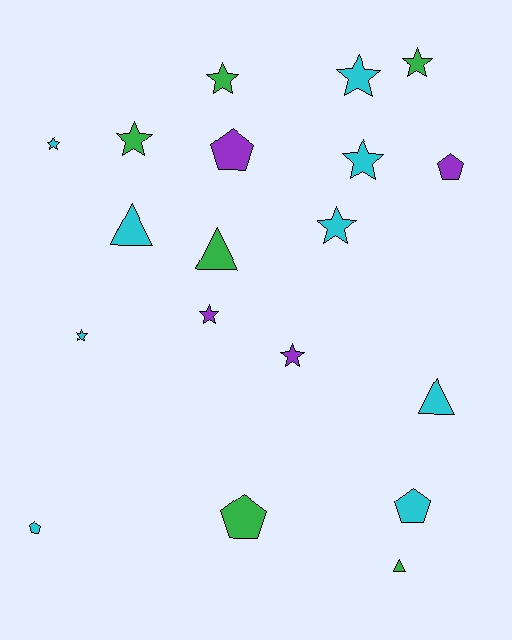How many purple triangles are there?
There are no purple triangles.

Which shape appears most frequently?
Star, with 10 objects.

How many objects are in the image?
There are 19 objects.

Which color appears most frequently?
Cyan, with 9 objects.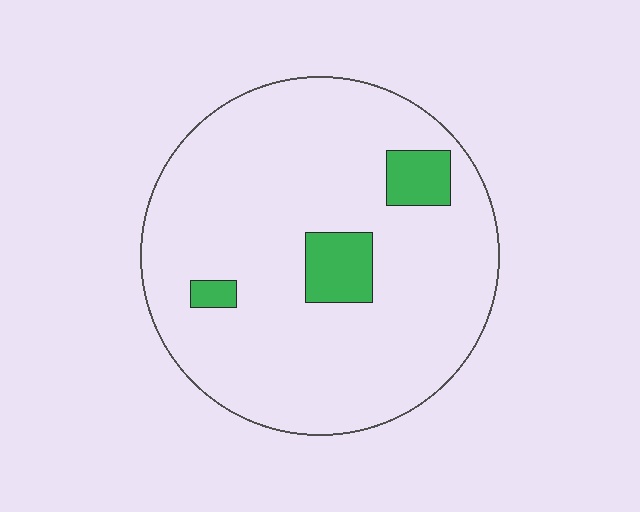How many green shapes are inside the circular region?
3.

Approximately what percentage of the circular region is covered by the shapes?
Approximately 10%.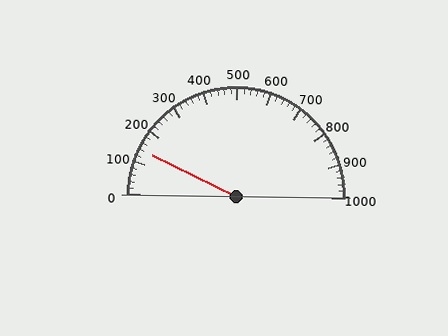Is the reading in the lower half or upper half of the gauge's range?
The reading is in the lower half of the range (0 to 1000).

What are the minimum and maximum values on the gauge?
The gauge ranges from 0 to 1000.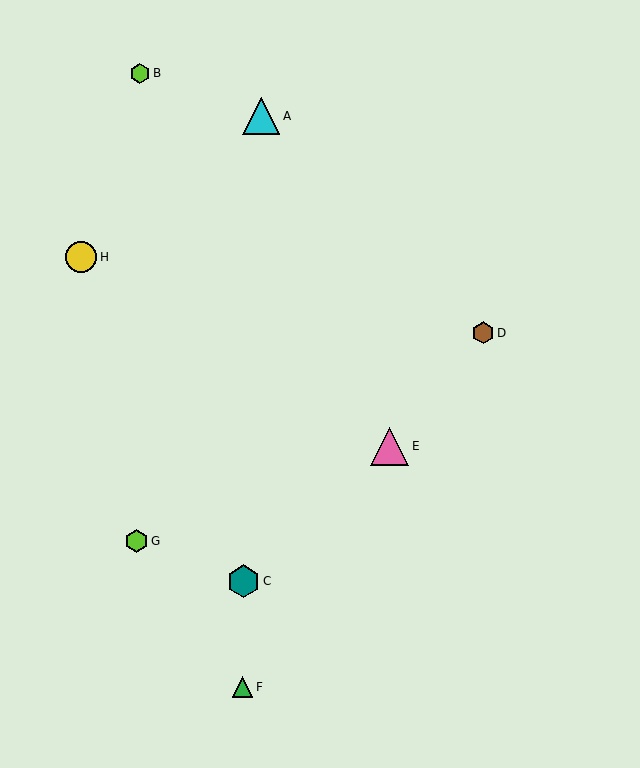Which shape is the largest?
The pink triangle (labeled E) is the largest.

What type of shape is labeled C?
Shape C is a teal hexagon.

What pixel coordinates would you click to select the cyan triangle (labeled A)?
Click at (261, 116) to select the cyan triangle A.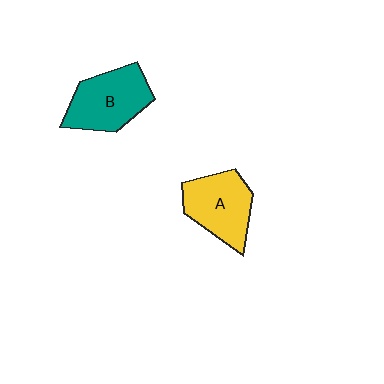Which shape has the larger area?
Shape B (teal).